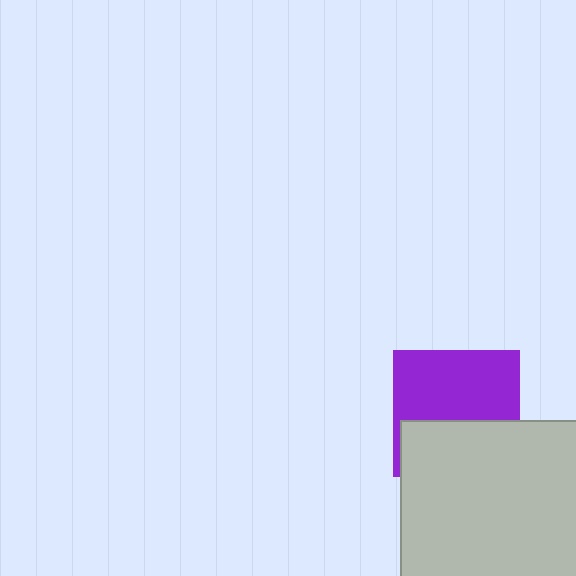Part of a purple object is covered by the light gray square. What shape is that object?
It is a square.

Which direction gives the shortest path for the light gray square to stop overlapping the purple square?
Moving down gives the shortest separation.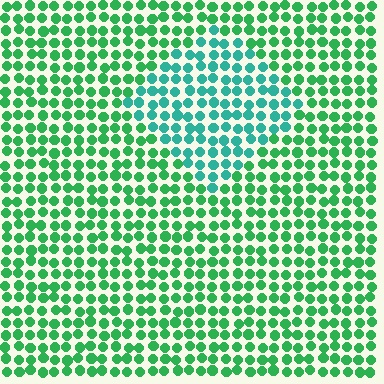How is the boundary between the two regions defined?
The boundary is defined purely by a slight shift in hue (about 34 degrees). Spacing, size, and orientation are identical on both sides.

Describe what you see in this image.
The image is filled with small green elements in a uniform arrangement. A diamond-shaped region is visible where the elements are tinted to a slightly different hue, forming a subtle color boundary.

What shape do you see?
I see a diamond.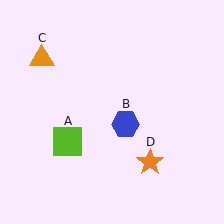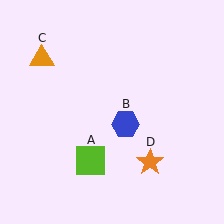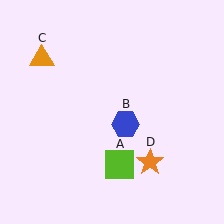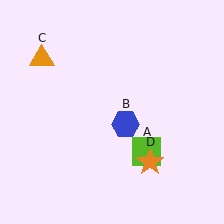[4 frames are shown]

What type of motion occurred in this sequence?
The lime square (object A) rotated counterclockwise around the center of the scene.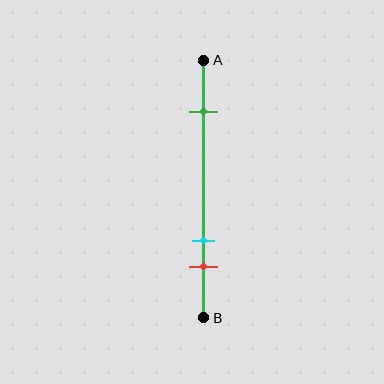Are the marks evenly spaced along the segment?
No, the marks are not evenly spaced.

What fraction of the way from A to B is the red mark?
The red mark is approximately 80% (0.8) of the way from A to B.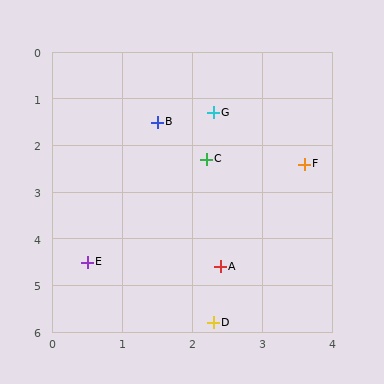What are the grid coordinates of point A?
Point A is at approximately (2.4, 4.6).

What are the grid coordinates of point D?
Point D is at approximately (2.3, 5.8).